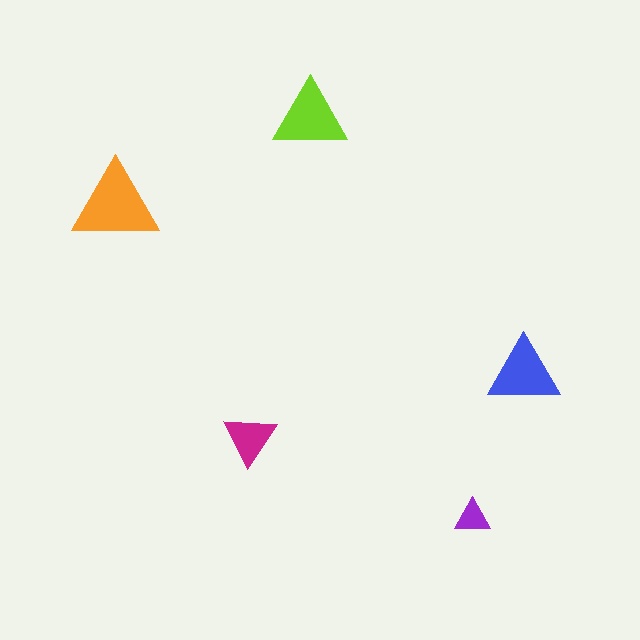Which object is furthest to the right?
The blue triangle is rightmost.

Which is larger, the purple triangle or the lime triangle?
The lime one.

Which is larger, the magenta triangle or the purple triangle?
The magenta one.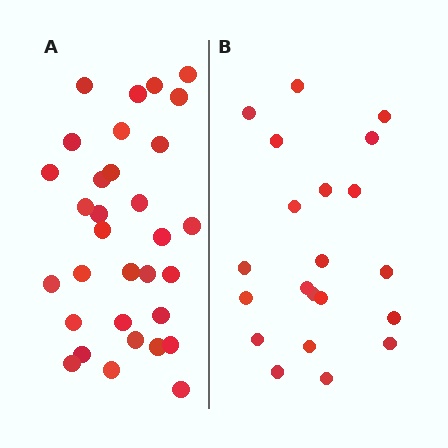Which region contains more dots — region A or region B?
Region A (the left region) has more dots.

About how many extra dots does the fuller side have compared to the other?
Region A has roughly 12 or so more dots than region B.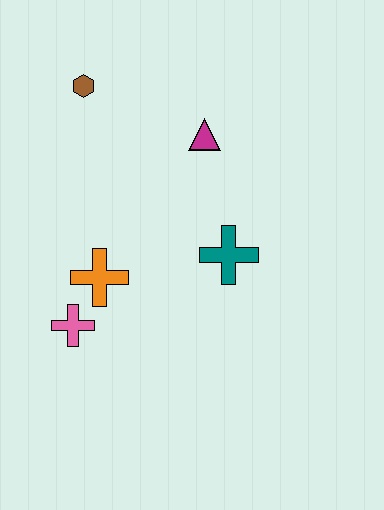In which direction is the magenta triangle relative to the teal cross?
The magenta triangle is above the teal cross.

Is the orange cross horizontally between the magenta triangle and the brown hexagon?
Yes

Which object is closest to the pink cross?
The orange cross is closest to the pink cross.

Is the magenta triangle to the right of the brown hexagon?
Yes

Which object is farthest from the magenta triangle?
The pink cross is farthest from the magenta triangle.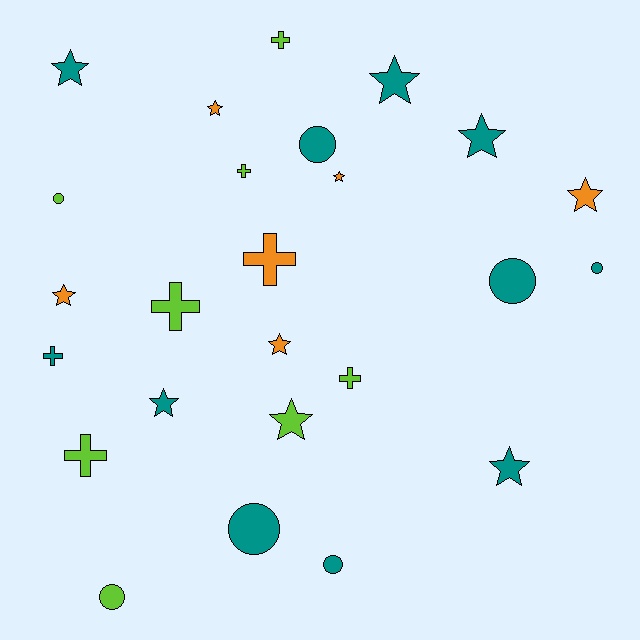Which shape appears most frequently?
Star, with 11 objects.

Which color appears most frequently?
Teal, with 11 objects.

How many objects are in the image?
There are 25 objects.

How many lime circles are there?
There are 2 lime circles.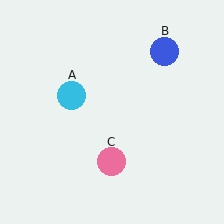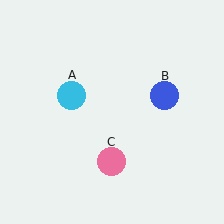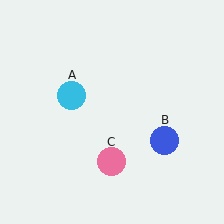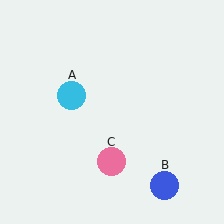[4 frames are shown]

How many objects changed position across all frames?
1 object changed position: blue circle (object B).